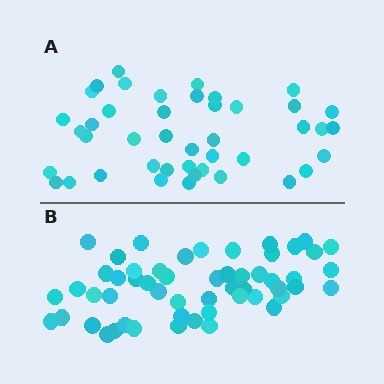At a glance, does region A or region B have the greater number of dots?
Region B (the bottom region) has more dots.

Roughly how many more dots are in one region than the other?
Region B has roughly 12 or so more dots than region A.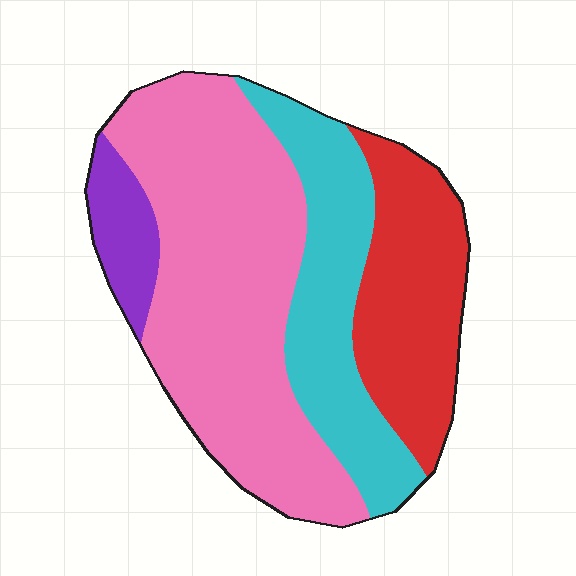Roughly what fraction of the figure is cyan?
Cyan covers about 25% of the figure.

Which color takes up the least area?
Purple, at roughly 5%.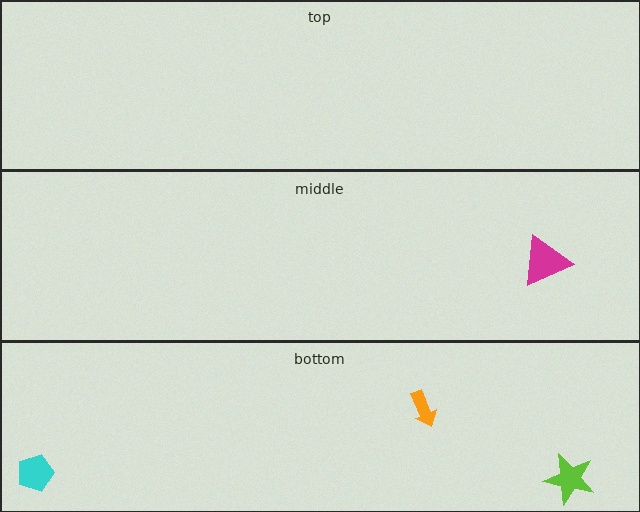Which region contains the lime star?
The bottom region.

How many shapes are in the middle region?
1.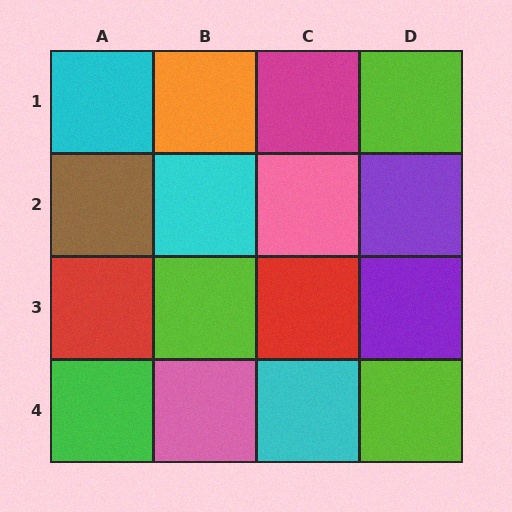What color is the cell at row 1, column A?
Cyan.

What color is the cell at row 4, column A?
Green.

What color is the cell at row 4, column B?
Pink.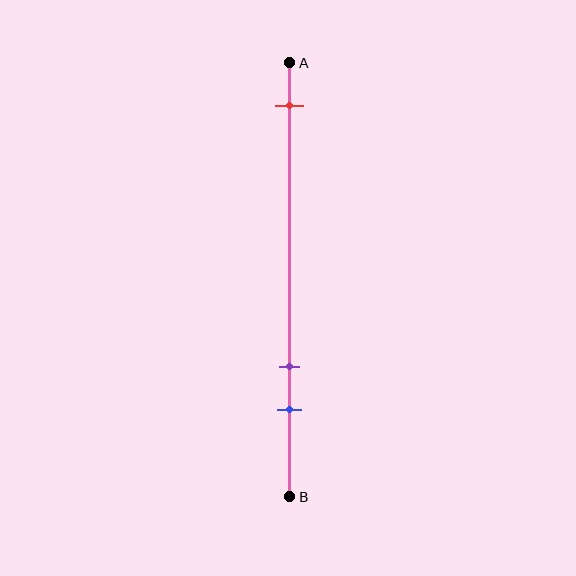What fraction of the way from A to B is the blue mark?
The blue mark is approximately 80% (0.8) of the way from A to B.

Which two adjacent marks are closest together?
The purple and blue marks are the closest adjacent pair.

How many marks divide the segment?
There are 3 marks dividing the segment.